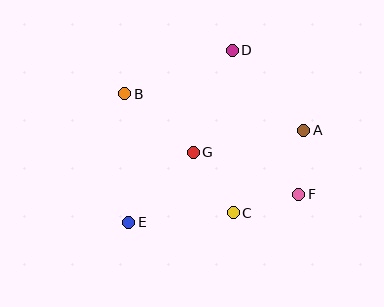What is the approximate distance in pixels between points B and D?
The distance between B and D is approximately 116 pixels.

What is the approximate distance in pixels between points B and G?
The distance between B and G is approximately 90 pixels.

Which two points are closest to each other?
Points A and F are closest to each other.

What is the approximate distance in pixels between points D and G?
The distance between D and G is approximately 109 pixels.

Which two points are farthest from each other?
Points B and F are farthest from each other.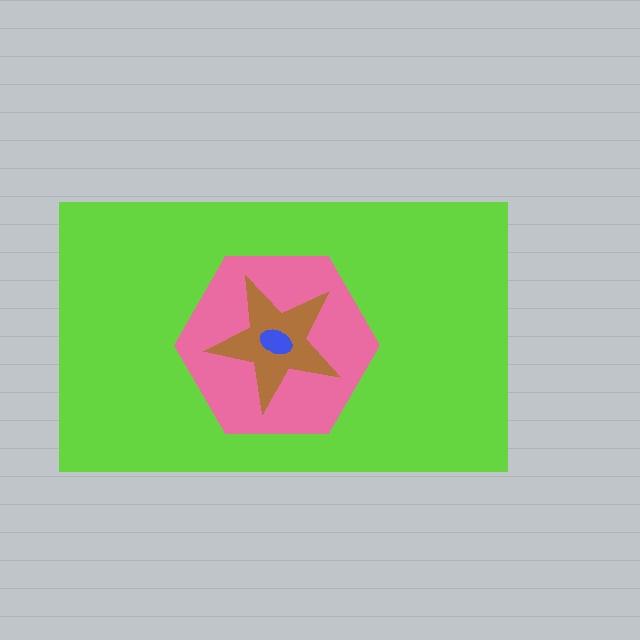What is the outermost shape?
The lime rectangle.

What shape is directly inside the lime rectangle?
The pink hexagon.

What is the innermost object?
The blue ellipse.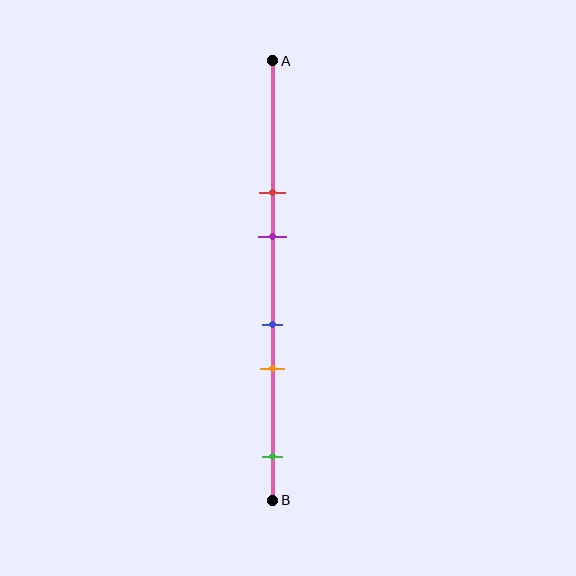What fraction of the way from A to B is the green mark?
The green mark is approximately 90% (0.9) of the way from A to B.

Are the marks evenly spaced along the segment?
No, the marks are not evenly spaced.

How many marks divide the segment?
There are 5 marks dividing the segment.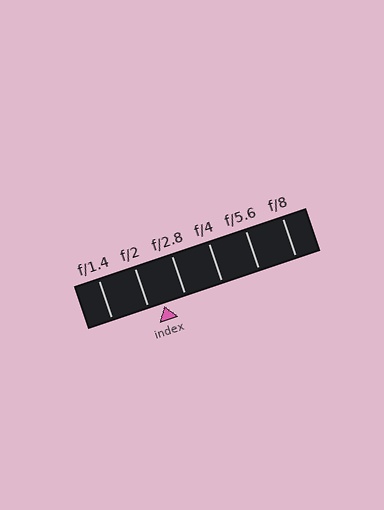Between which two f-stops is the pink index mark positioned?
The index mark is between f/2 and f/2.8.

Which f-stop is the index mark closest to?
The index mark is closest to f/2.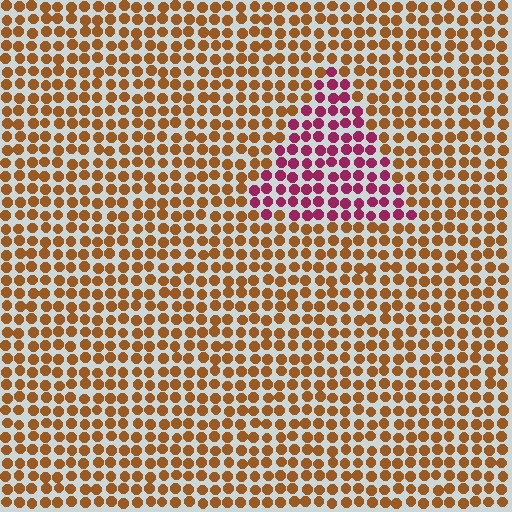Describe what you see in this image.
The image is filled with small brown elements in a uniform arrangement. A triangle-shaped region is visible where the elements are tinted to a slightly different hue, forming a subtle color boundary.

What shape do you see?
I see a triangle.